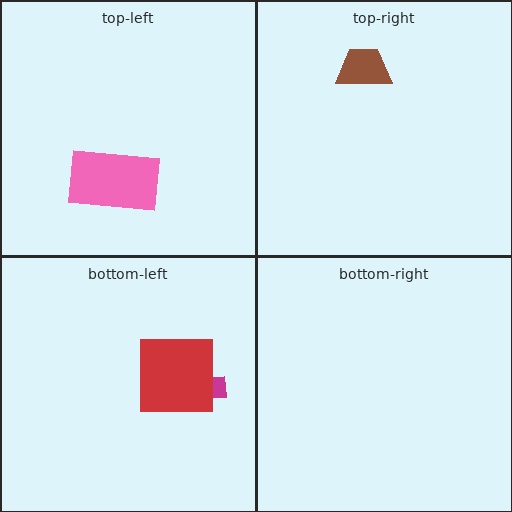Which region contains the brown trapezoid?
The top-right region.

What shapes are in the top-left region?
The pink rectangle.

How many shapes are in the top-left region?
1.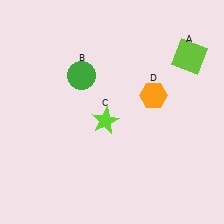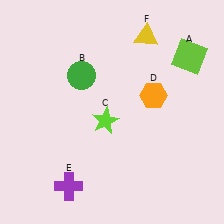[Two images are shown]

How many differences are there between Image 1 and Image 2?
There are 2 differences between the two images.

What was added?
A purple cross (E), a yellow triangle (F) were added in Image 2.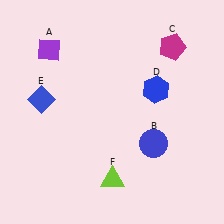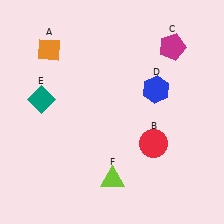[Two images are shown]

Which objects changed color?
A changed from purple to orange. B changed from blue to red. E changed from blue to teal.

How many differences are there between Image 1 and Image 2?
There are 3 differences between the two images.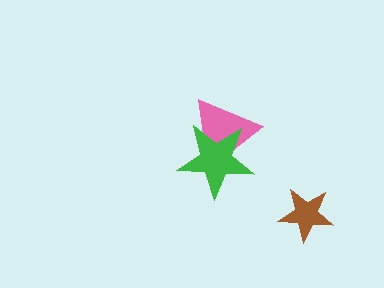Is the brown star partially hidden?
No, no other shape covers it.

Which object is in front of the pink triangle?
The green star is in front of the pink triangle.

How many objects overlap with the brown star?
0 objects overlap with the brown star.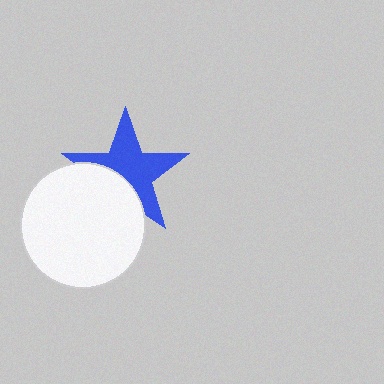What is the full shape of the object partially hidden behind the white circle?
The partially hidden object is a blue star.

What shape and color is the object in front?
The object in front is a white circle.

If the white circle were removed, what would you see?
You would see the complete blue star.